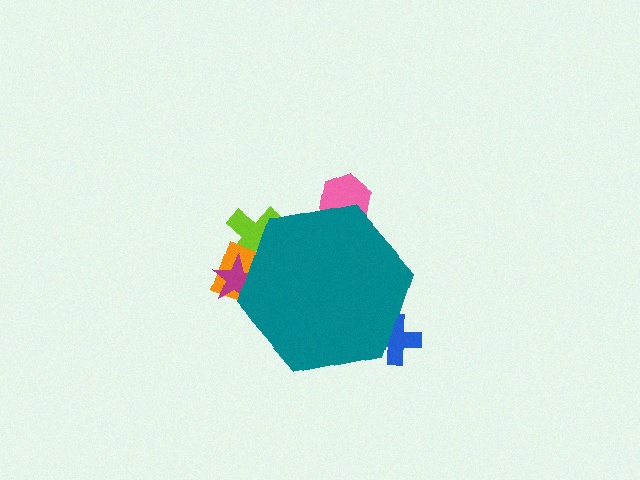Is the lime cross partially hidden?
Yes, the lime cross is partially hidden behind the teal hexagon.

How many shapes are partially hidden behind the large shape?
5 shapes are partially hidden.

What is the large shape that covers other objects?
A teal hexagon.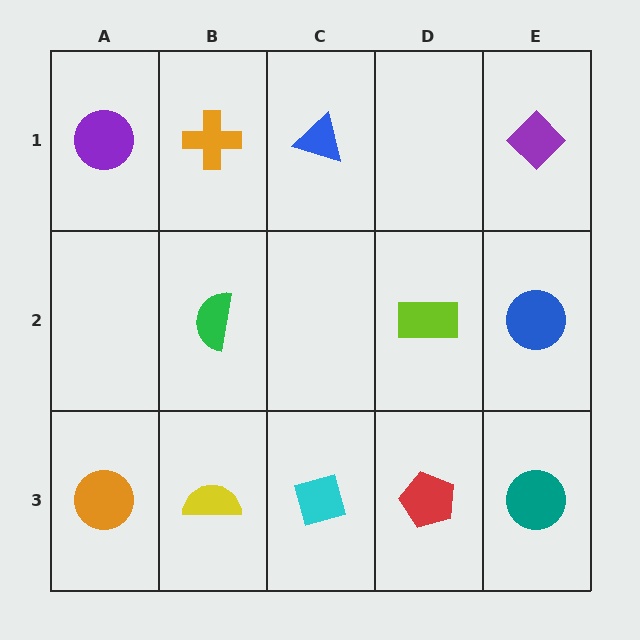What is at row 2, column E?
A blue circle.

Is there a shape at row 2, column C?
No, that cell is empty.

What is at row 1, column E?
A purple diamond.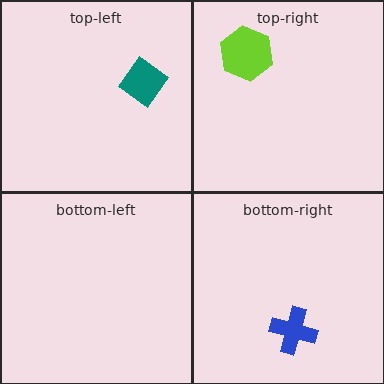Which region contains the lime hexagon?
The top-right region.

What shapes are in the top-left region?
The teal diamond.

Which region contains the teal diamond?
The top-left region.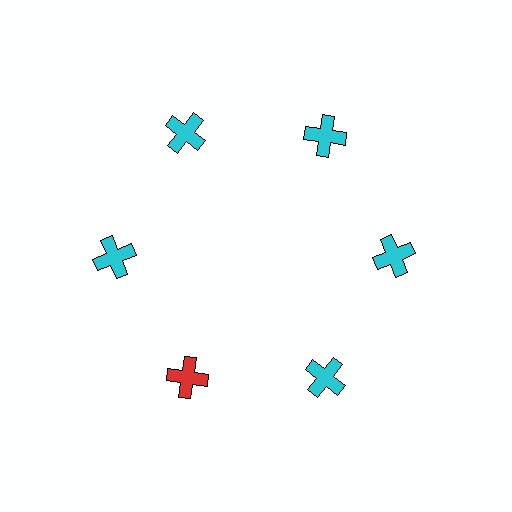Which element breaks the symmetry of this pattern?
The red cross at roughly the 7 o'clock position breaks the symmetry. All other shapes are cyan crosses.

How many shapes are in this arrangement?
There are 6 shapes arranged in a ring pattern.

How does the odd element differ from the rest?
It has a different color: red instead of cyan.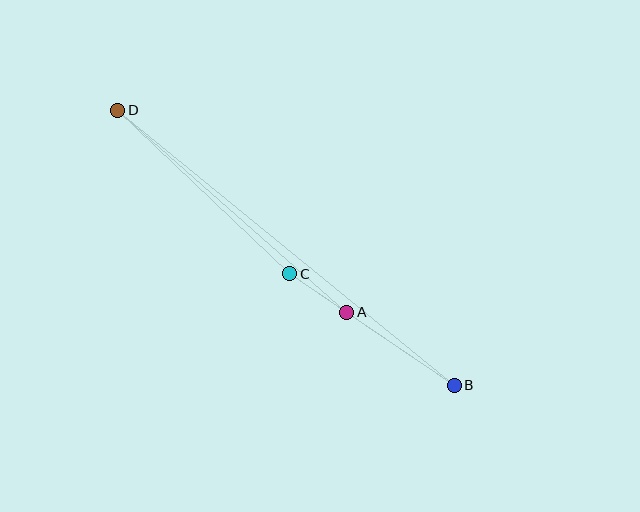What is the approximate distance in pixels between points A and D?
The distance between A and D is approximately 305 pixels.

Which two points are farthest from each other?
Points B and D are farthest from each other.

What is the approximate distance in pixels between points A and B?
The distance between A and B is approximately 130 pixels.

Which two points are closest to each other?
Points A and C are closest to each other.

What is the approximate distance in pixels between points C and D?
The distance between C and D is approximately 237 pixels.